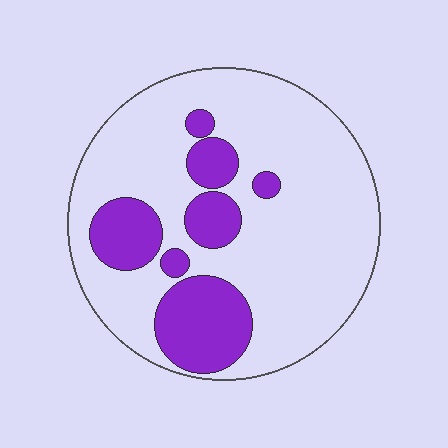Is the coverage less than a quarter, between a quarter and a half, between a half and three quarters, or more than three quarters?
Less than a quarter.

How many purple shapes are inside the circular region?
7.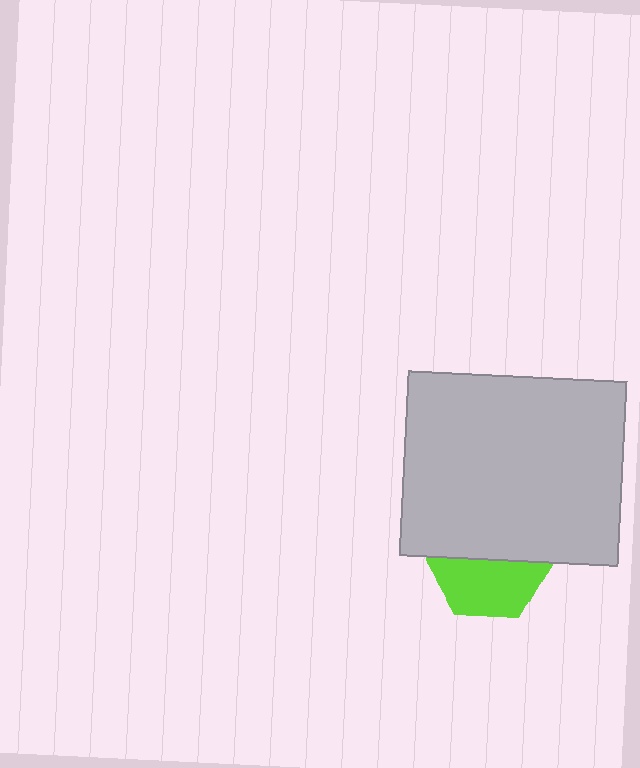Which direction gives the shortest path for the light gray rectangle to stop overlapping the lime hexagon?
Moving up gives the shortest separation.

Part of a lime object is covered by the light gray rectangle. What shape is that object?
It is a hexagon.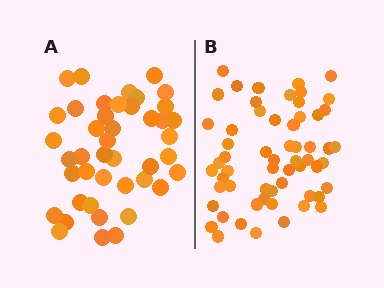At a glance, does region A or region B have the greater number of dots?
Region B (the right region) has more dots.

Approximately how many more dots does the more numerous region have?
Region B has approximately 15 more dots than region A.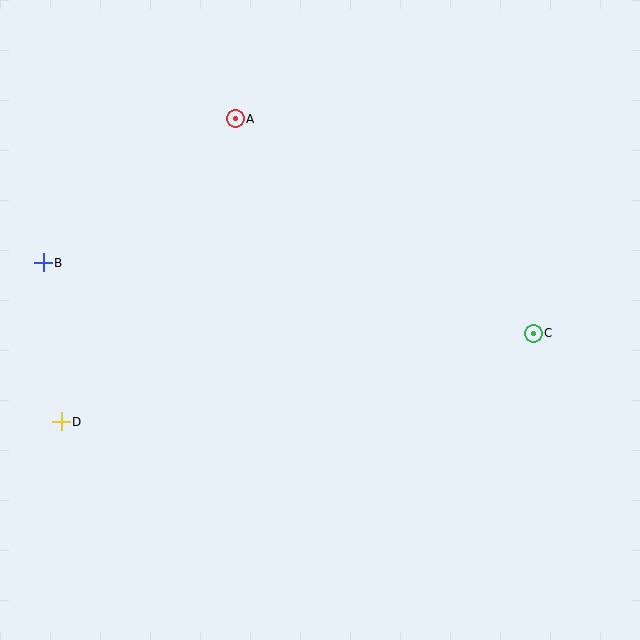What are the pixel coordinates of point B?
Point B is at (43, 263).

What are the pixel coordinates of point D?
Point D is at (61, 422).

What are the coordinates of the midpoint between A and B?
The midpoint between A and B is at (139, 191).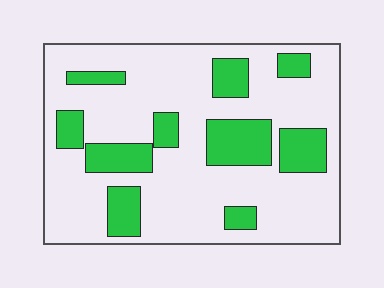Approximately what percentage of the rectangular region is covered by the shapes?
Approximately 25%.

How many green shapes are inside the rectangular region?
10.